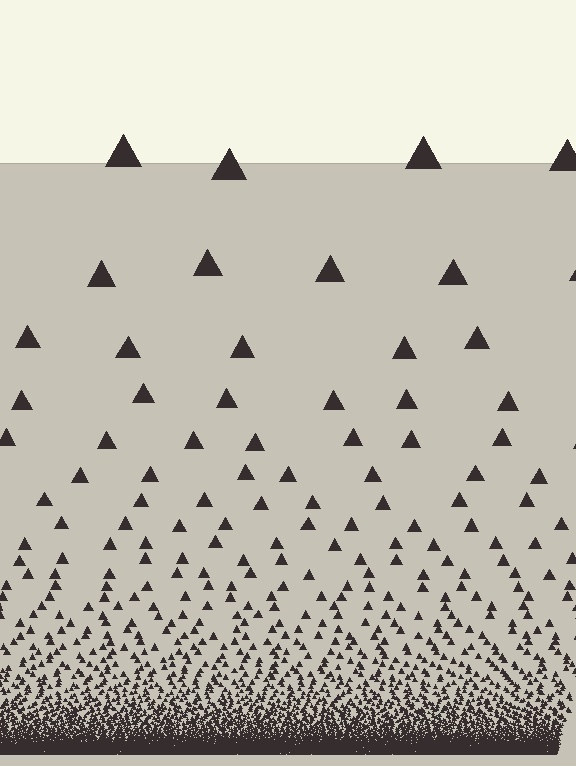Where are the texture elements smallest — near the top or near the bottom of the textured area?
Near the bottom.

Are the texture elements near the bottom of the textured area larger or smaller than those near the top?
Smaller. The gradient is inverted — elements near the bottom are smaller and denser.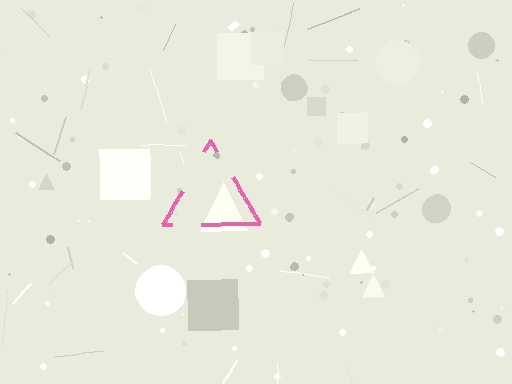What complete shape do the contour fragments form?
The contour fragments form a triangle.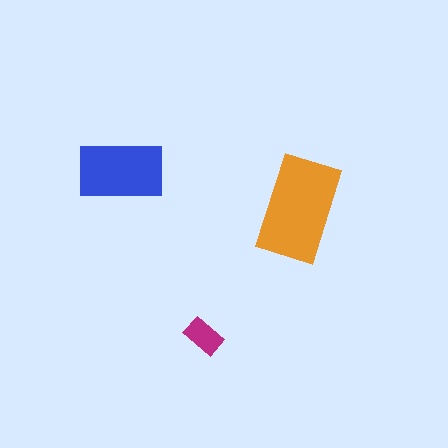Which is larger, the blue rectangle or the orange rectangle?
The orange one.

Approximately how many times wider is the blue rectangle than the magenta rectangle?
About 2 times wider.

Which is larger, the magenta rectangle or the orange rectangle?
The orange one.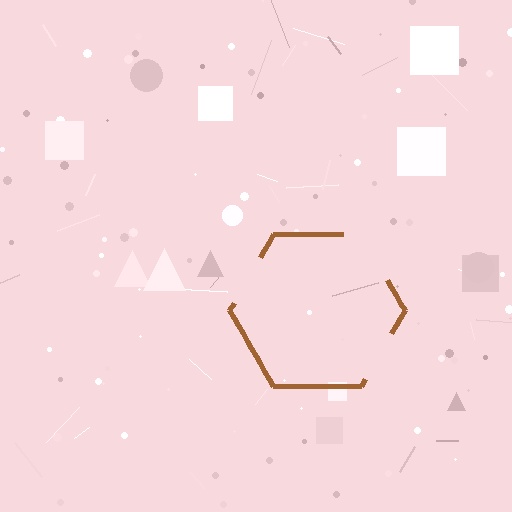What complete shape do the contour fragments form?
The contour fragments form a hexagon.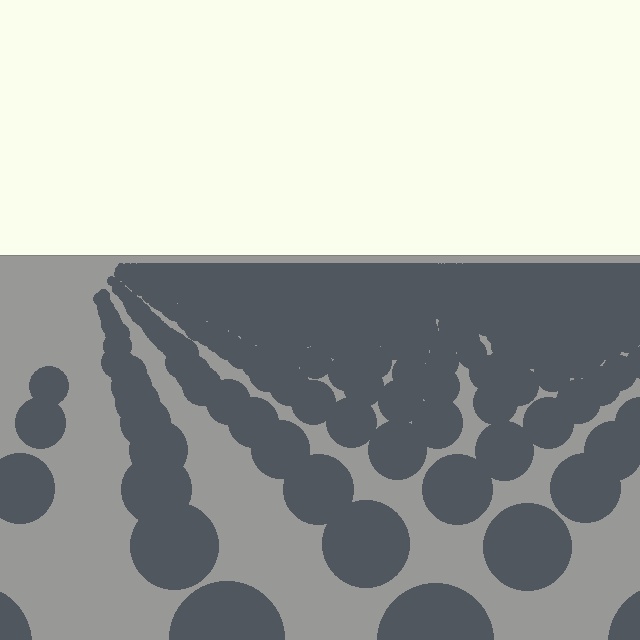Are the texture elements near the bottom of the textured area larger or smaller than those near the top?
Larger. Near the bottom, elements are closer to the viewer and appear at a bigger on-screen size.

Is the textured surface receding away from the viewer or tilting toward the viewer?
The surface is receding away from the viewer. Texture elements get smaller and denser toward the top.